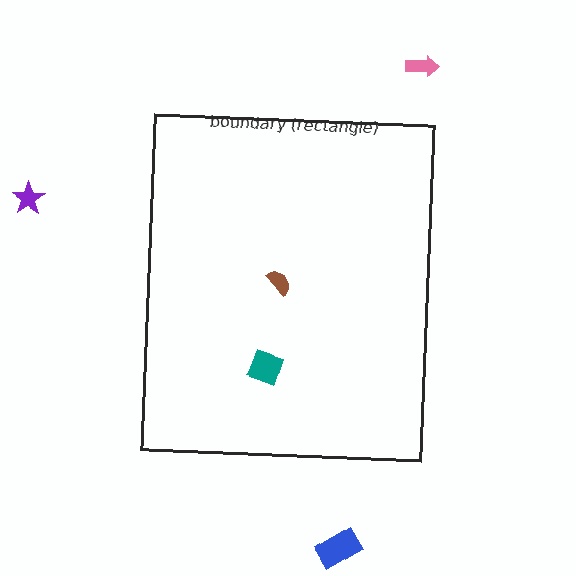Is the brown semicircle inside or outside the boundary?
Inside.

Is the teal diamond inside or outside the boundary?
Inside.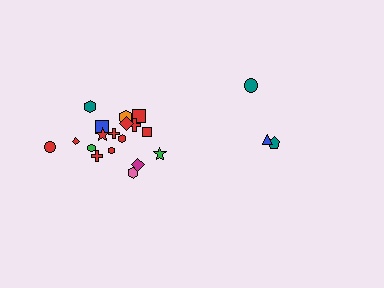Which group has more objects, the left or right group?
The left group.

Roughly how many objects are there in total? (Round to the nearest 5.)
Roughly 20 objects in total.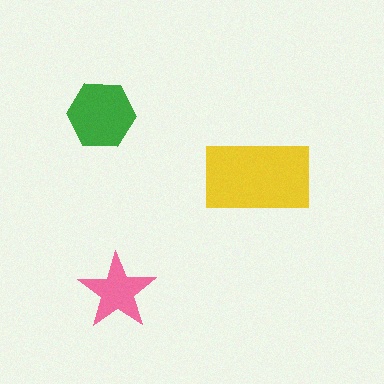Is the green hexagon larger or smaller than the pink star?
Larger.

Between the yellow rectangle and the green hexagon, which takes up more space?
The yellow rectangle.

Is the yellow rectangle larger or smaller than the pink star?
Larger.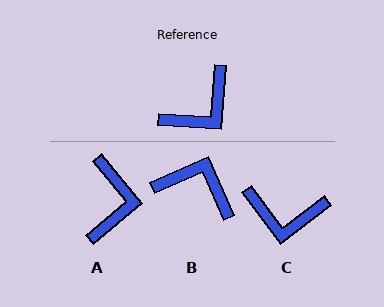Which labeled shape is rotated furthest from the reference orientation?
B, about 117 degrees away.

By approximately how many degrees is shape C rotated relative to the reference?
Approximately 49 degrees clockwise.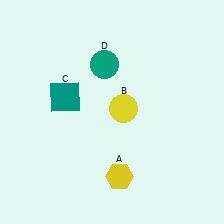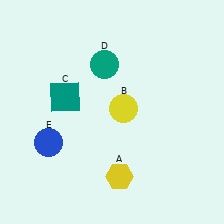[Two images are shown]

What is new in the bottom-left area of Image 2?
A blue circle (E) was added in the bottom-left area of Image 2.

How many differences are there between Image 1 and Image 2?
There is 1 difference between the two images.